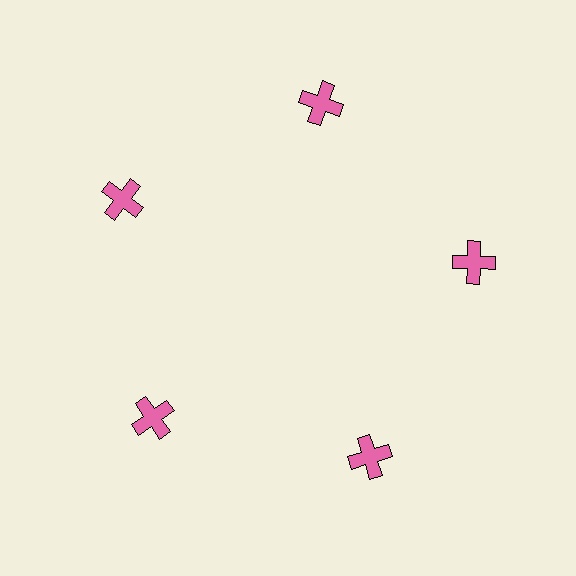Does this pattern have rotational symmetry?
Yes, this pattern has 5-fold rotational symmetry. It looks the same after rotating 72 degrees around the center.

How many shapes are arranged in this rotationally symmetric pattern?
There are 5 shapes, arranged in 5 groups of 1.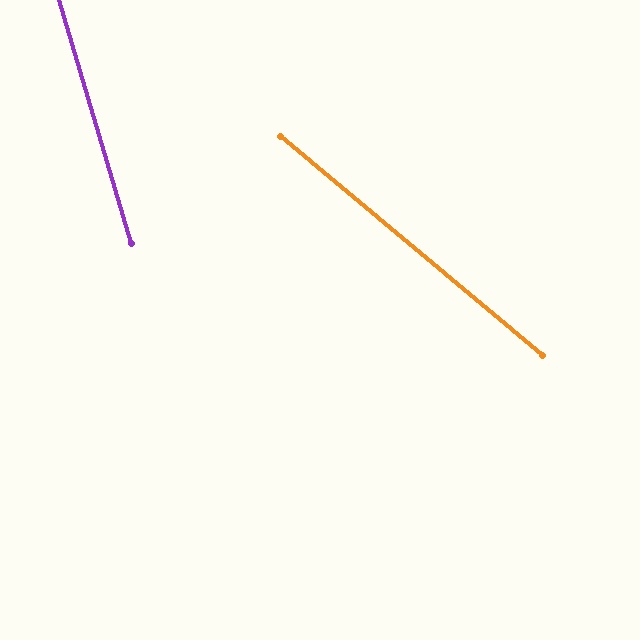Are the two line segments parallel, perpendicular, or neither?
Neither parallel nor perpendicular — they differ by about 34°.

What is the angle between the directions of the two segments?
Approximately 34 degrees.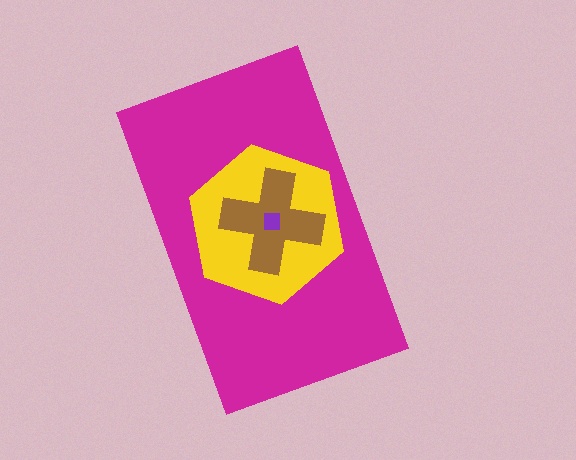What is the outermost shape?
The magenta rectangle.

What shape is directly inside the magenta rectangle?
The yellow hexagon.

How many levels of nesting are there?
4.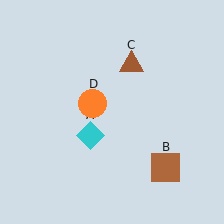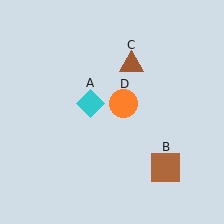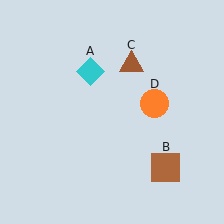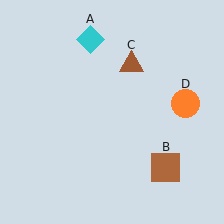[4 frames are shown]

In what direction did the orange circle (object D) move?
The orange circle (object D) moved right.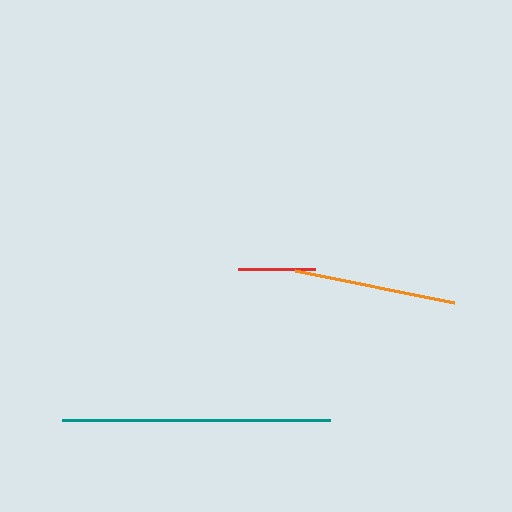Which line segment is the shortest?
The red line is the shortest at approximately 77 pixels.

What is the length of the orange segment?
The orange segment is approximately 162 pixels long.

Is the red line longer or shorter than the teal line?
The teal line is longer than the red line.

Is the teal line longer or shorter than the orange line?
The teal line is longer than the orange line.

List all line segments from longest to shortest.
From longest to shortest: teal, orange, red.